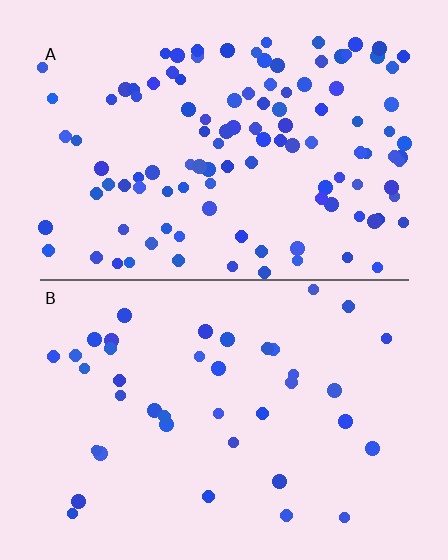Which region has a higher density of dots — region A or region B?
A (the top).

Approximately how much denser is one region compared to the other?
Approximately 2.9× — region A over region B.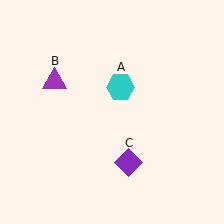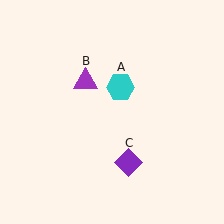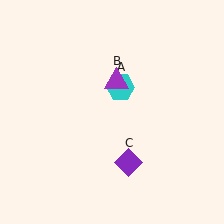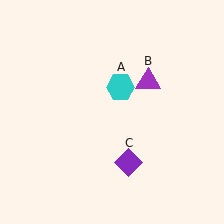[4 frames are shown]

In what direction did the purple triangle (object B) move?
The purple triangle (object B) moved right.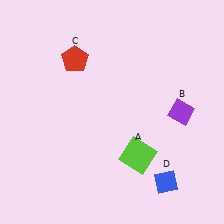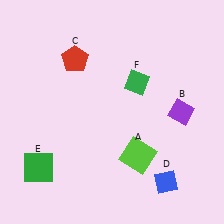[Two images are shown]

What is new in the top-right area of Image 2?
A green diamond (F) was added in the top-right area of Image 2.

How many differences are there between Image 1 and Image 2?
There are 2 differences between the two images.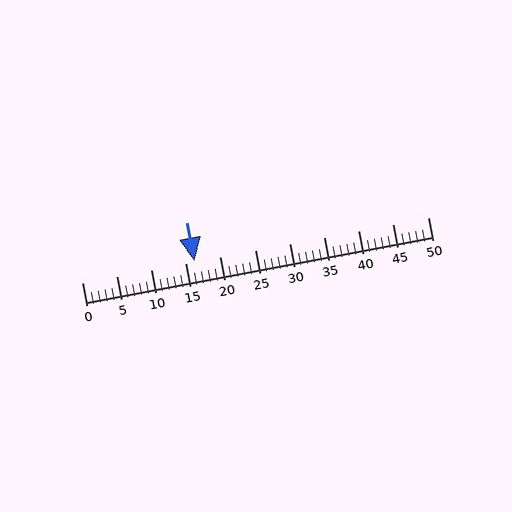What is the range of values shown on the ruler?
The ruler shows values from 0 to 50.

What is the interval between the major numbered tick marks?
The major tick marks are spaced 5 units apart.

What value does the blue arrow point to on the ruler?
The blue arrow points to approximately 16.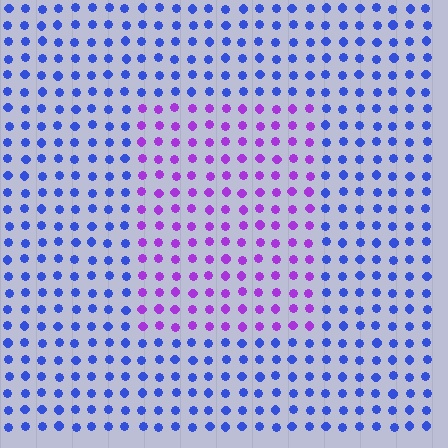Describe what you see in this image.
The image is filled with small blue elements in a uniform arrangement. A rectangle-shaped region is visible where the elements are tinted to a slightly different hue, forming a subtle color boundary.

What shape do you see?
I see a rectangle.